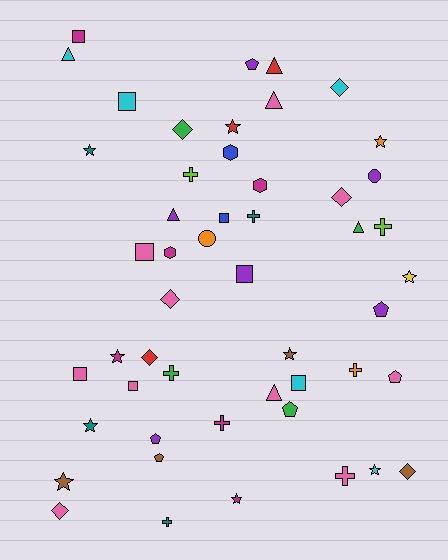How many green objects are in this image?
There are 4 green objects.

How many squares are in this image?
There are 8 squares.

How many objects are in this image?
There are 50 objects.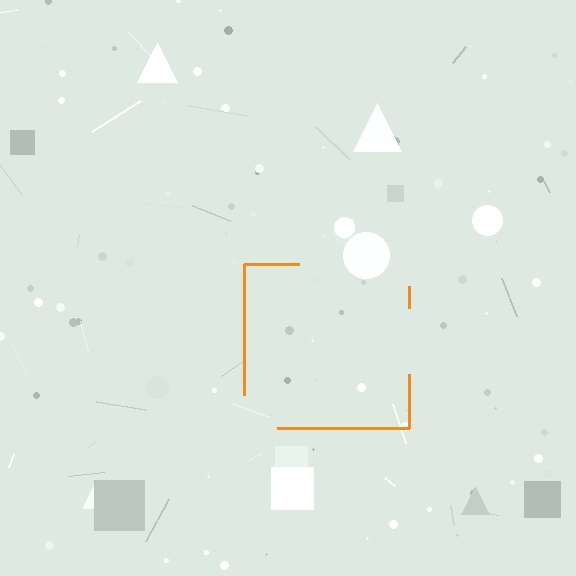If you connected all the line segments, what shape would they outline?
They would outline a square.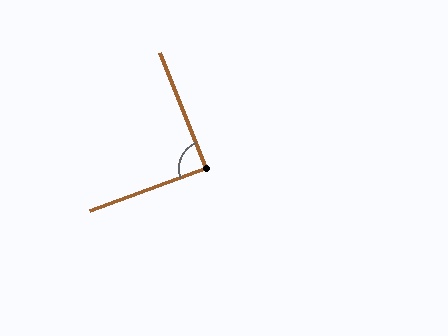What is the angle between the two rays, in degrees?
Approximately 88 degrees.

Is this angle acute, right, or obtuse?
It is approximately a right angle.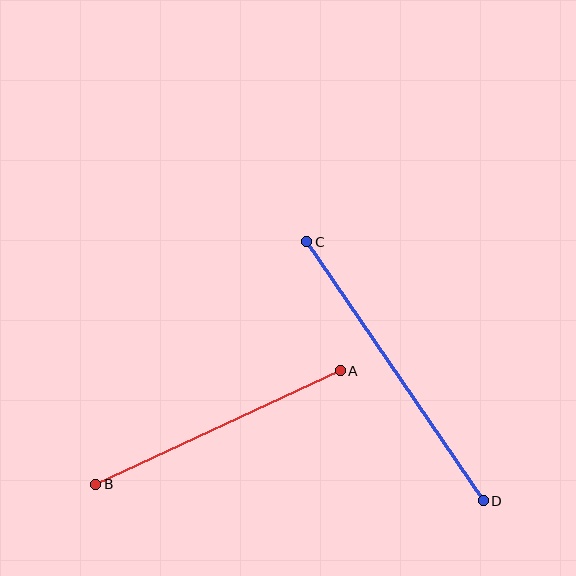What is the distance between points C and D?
The distance is approximately 313 pixels.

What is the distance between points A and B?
The distance is approximately 270 pixels.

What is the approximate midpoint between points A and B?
The midpoint is at approximately (218, 428) pixels.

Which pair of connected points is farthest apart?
Points C and D are farthest apart.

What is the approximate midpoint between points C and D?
The midpoint is at approximately (395, 371) pixels.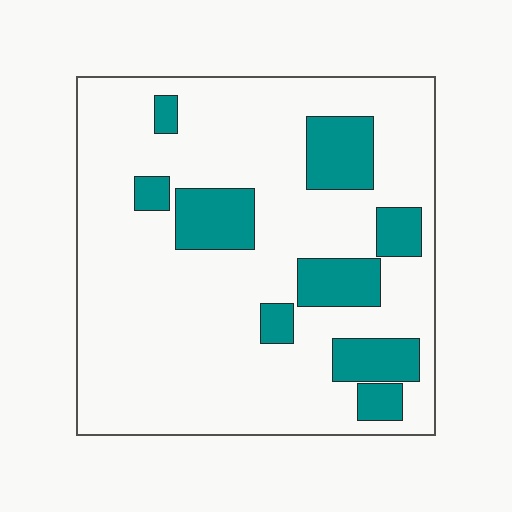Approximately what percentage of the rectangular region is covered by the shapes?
Approximately 20%.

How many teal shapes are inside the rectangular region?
9.